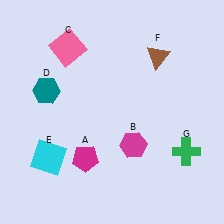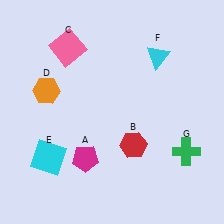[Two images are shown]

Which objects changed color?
B changed from magenta to red. D changed from teal to orange. F changed from brown to cyan.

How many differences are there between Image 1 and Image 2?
There are 3 differences between the two images.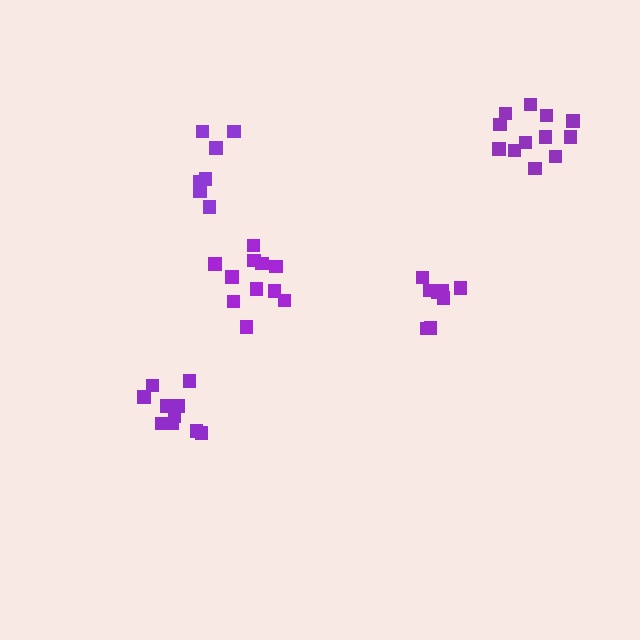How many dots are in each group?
Group 1: 7 dots, Group 2: 10 dots, Group 3: 11 dots, Group 4: 12 dots, Group 5: 8 dots (48 total).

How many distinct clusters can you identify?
There are 5 distinct clusters.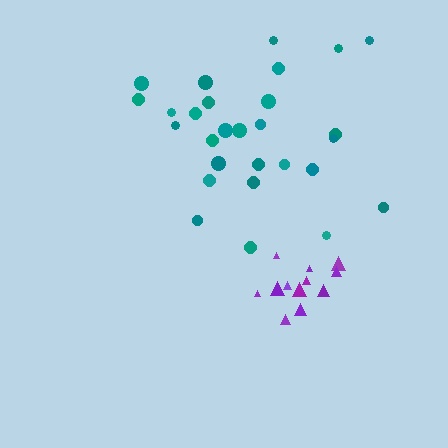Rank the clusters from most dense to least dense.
purple, teal.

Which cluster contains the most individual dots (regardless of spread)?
Teal (29).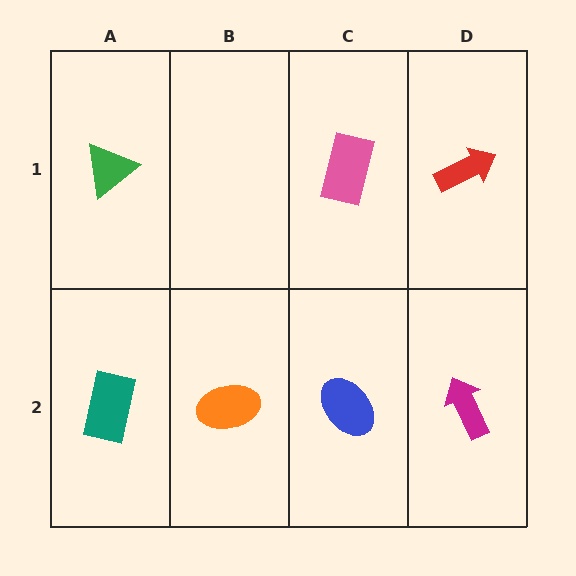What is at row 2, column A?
A teal rectangle.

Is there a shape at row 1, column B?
No, that cell is empty.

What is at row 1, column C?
A pink rectangle.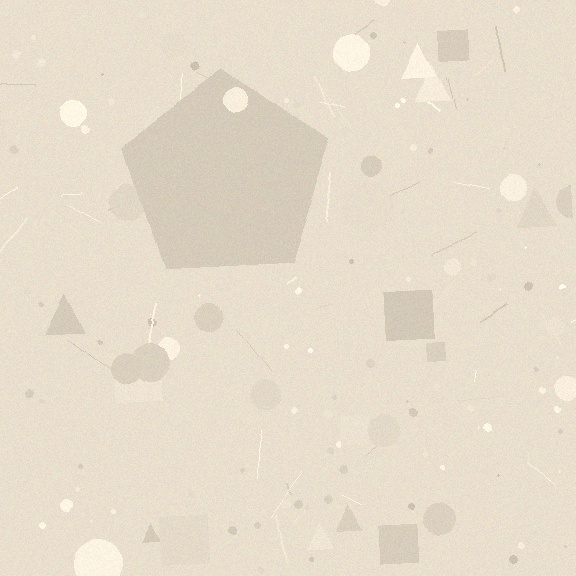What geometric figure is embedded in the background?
A pentagon is embedded in the background.